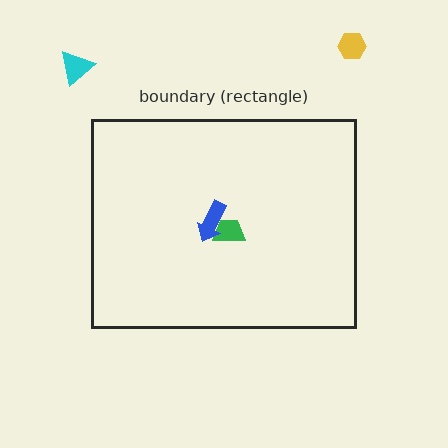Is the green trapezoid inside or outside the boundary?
Inside.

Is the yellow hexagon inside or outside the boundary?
Outside.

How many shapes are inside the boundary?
2 inside, 2 outside.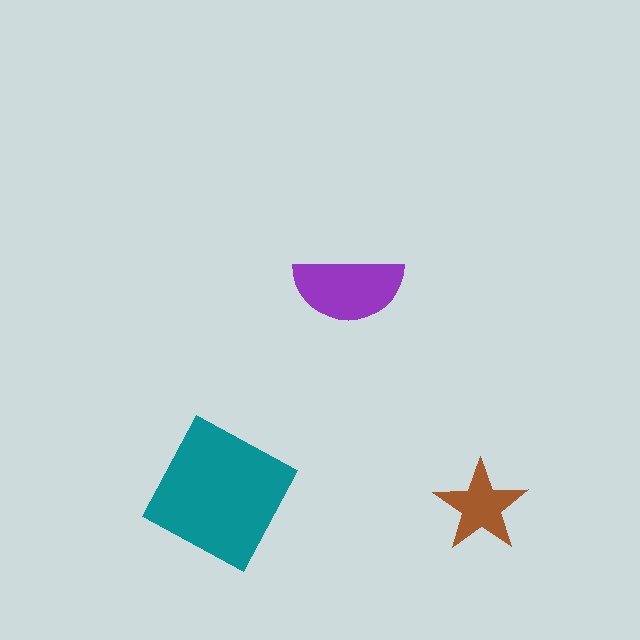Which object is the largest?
The teal square.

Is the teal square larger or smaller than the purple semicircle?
Larger.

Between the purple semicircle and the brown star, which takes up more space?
The purple semicircle.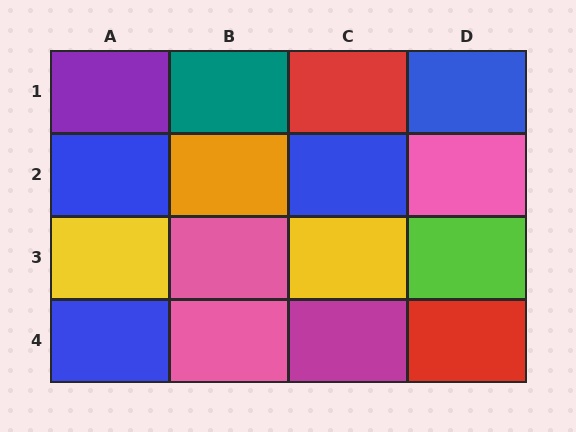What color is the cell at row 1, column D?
Blue.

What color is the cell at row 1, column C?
Red.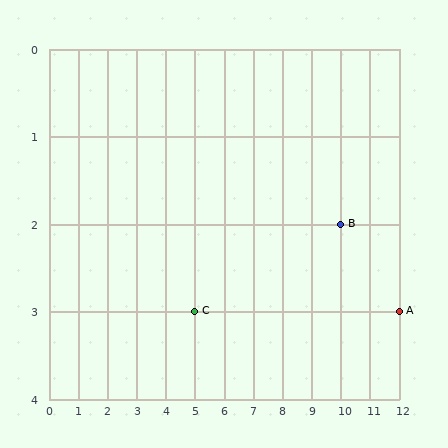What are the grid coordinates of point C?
Point C is at grid coordinates (5, 3).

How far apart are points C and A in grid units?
Points C and A are 7 columns apart.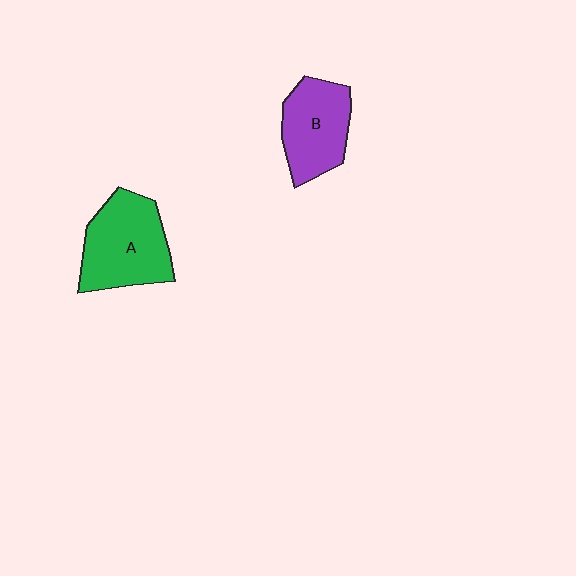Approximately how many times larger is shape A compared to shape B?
Approximately 1.2 times.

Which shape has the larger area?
Shape A (green).